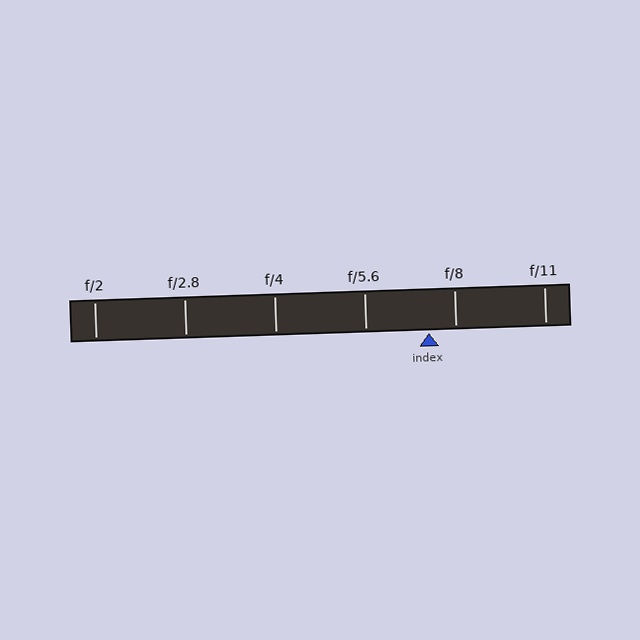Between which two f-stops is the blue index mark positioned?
The index mark is between f/5.6 and f/8.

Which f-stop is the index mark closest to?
The index mark is closest to f/8.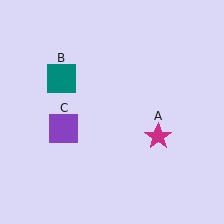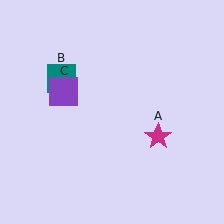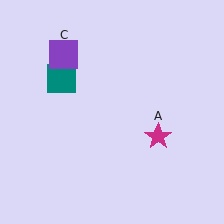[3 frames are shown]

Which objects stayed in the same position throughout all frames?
Magenta star (object A) and teal square (object B) remained stationary.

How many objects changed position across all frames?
1 object changed position: purple square (object C).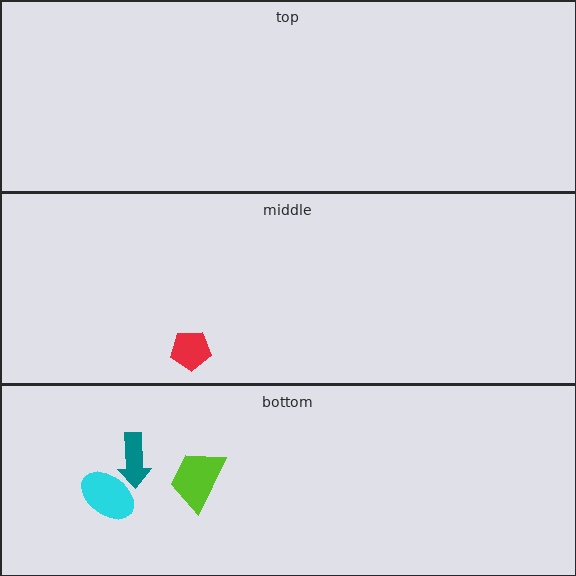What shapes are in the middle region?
The red pentagon.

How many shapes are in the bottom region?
3.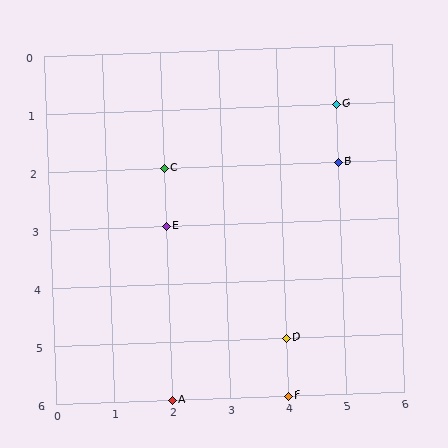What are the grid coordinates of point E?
Point E is at grid coordinates (2, 3).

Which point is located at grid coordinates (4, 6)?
Point F is at (4, 6).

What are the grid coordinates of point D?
Point D is at grid coordinates (4, 5).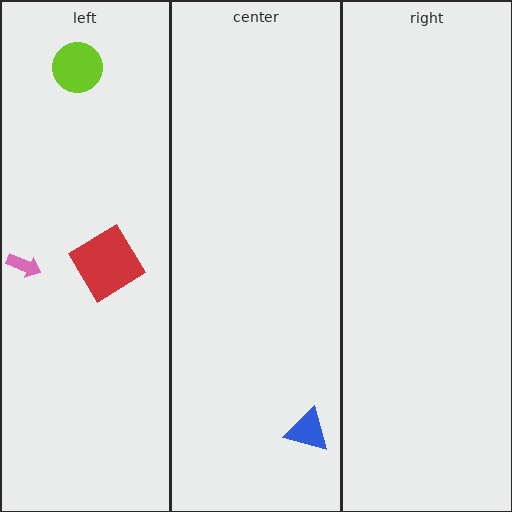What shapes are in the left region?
The red diamond, the lime circle, the pink arrow.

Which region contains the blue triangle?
The center region.